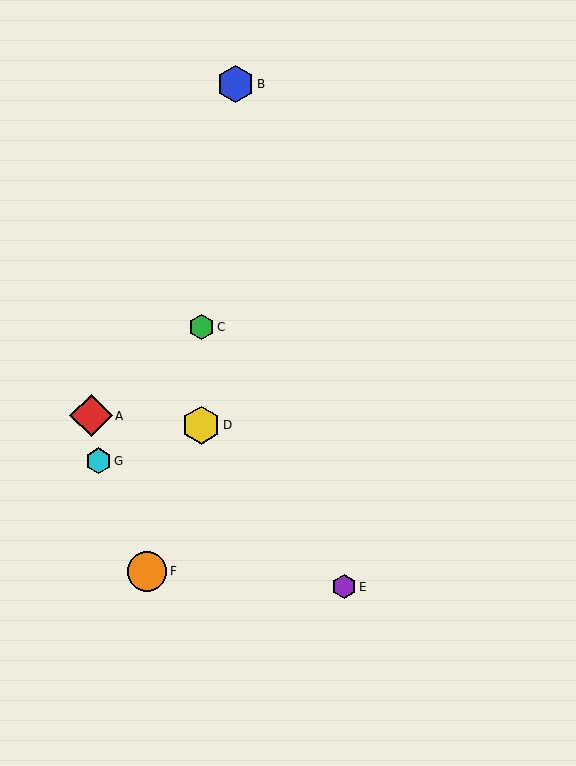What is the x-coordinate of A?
Object A is at x≈91.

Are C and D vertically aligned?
Yes, both are at x≈201.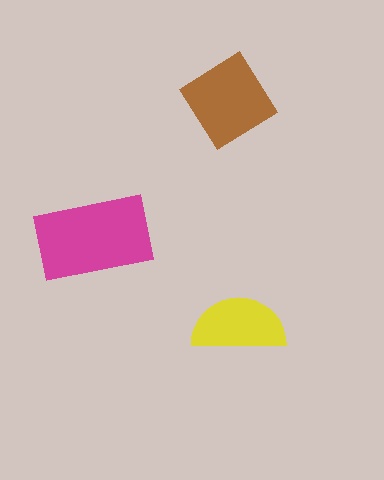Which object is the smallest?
The yellow semicircle.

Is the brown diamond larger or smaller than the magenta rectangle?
Smaller.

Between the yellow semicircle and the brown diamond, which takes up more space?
The brown diamond.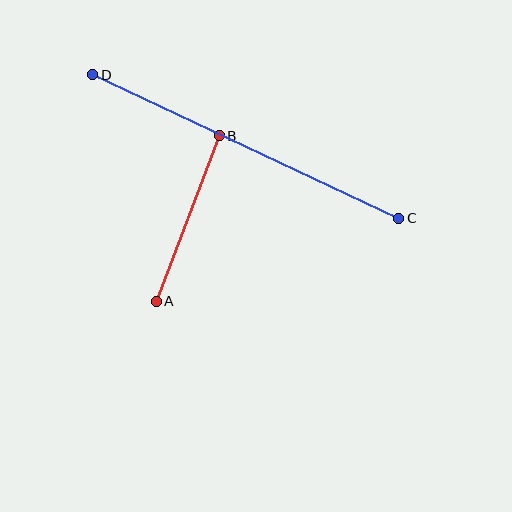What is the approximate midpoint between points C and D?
The midpoint is at approximately (246, 146) pixels.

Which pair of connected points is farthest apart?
Points C and D are farthest apart.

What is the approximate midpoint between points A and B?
The midpoint is at approximately (188, 219) pixels.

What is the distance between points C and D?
The distance is approximately 338 pixels.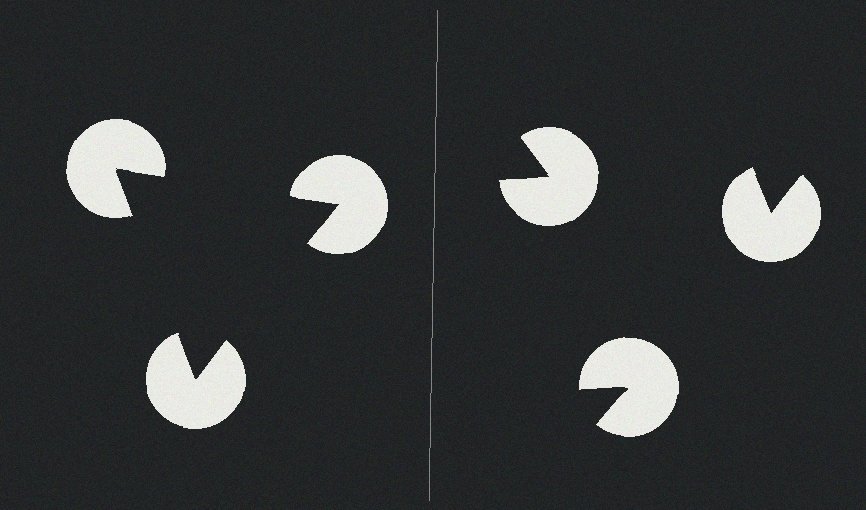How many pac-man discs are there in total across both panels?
6 — 3 on each side.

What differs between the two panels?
The pac-man discs are positioned identically on both sides; only the wedge orientations differ. On the left they align to a triangle; on the right they are misaligned.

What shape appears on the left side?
An illusory triangle.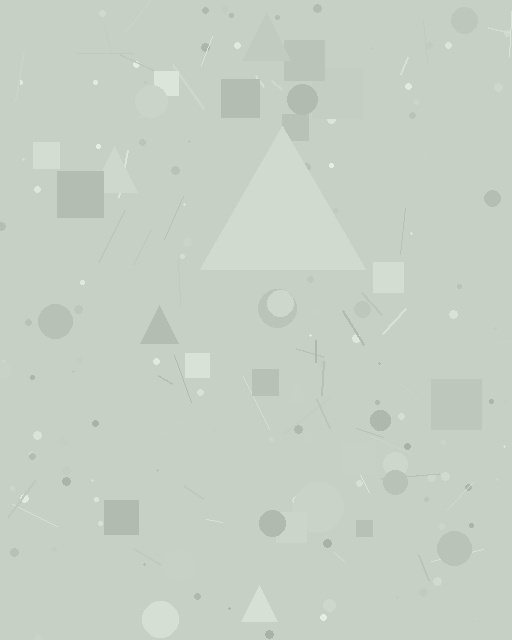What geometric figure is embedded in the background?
A triangle is embedded in the background.